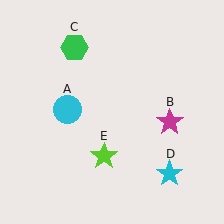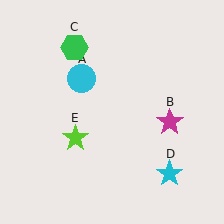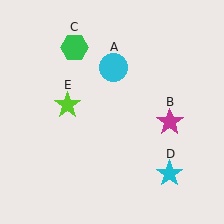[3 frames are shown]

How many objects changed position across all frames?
2 objects changed position: cyan circle (object A), lime star (object E).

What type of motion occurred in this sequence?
The cyan circle (object A), lime star (object E) rotated clockwise around the center of the scene.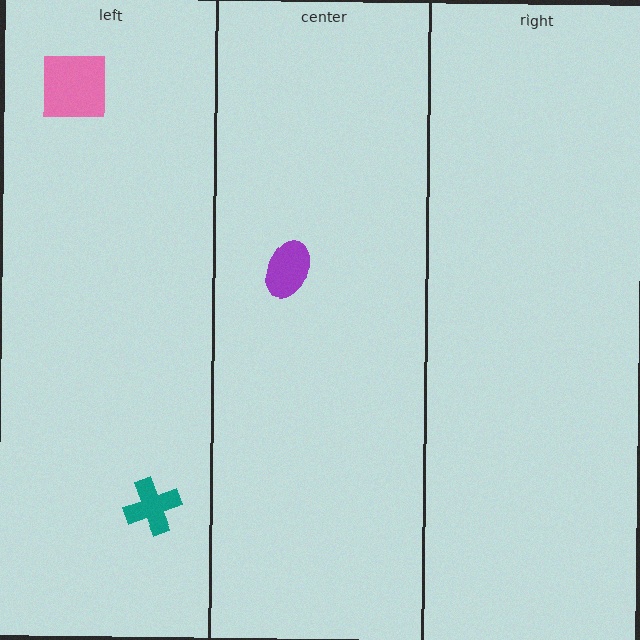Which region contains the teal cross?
The left region.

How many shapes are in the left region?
2.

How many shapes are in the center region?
1.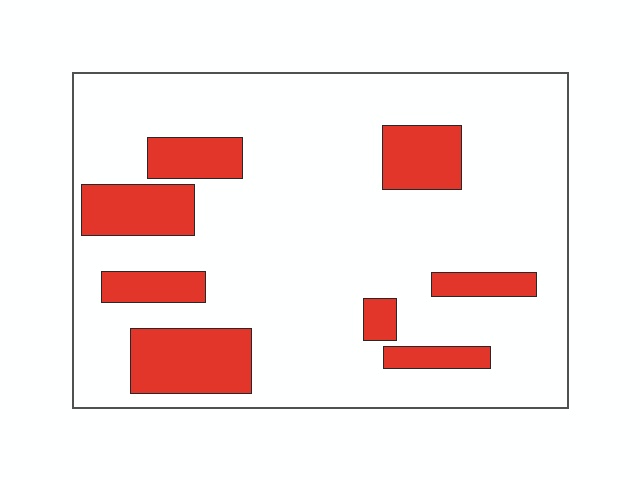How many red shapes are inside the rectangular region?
8.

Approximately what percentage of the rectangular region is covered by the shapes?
Approximately 20%.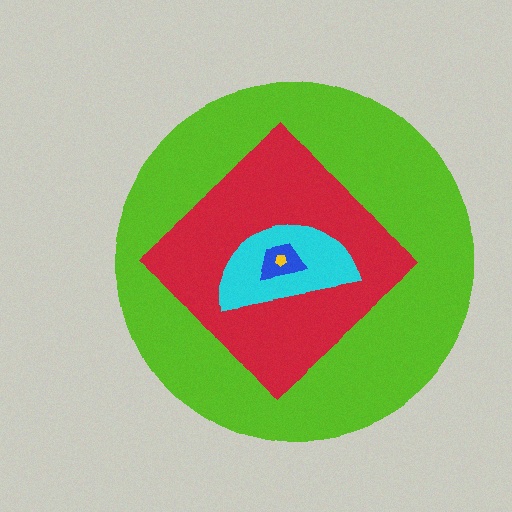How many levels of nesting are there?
5.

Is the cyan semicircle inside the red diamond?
Yes.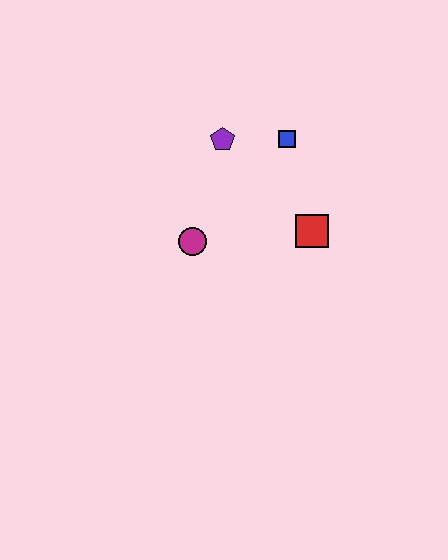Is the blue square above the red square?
Yes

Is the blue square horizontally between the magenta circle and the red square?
Yes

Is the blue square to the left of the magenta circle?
No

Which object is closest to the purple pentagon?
The blue square is closest to the purple pentagon.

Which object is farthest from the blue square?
The magenta circle is farthest from the blue square.